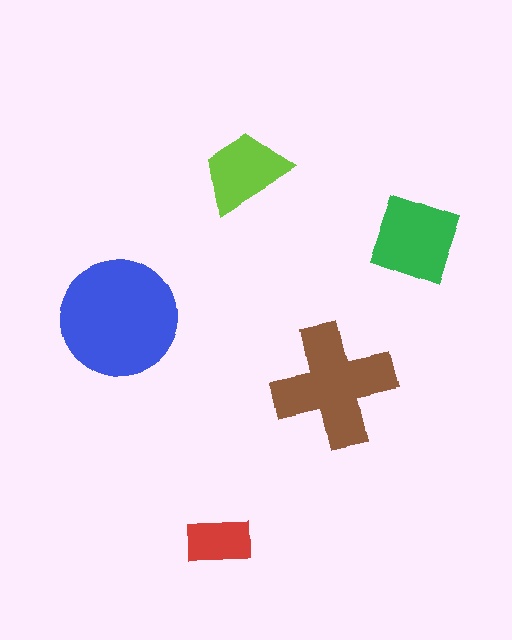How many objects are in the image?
There are 5 objects in the image.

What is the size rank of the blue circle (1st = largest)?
1st.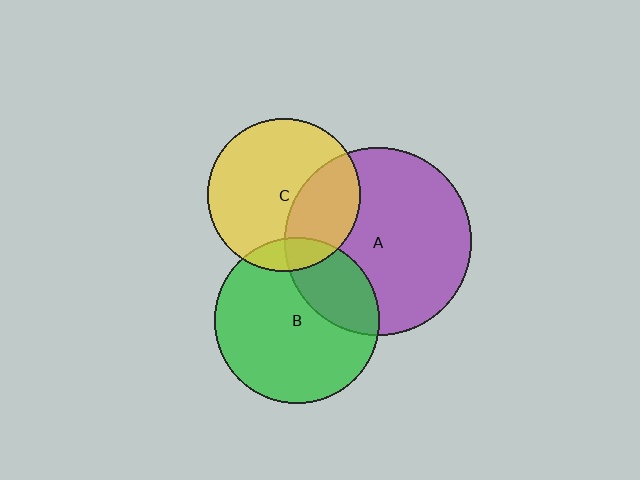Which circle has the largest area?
Circle A (purple).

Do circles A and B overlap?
Yes.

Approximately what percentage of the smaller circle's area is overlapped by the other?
Approximately 30%.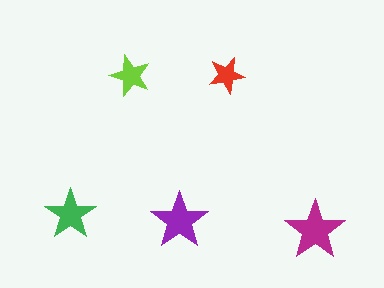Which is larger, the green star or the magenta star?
The magenta one.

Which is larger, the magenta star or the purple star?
The magenta one.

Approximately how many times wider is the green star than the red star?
About 1.5 times wider.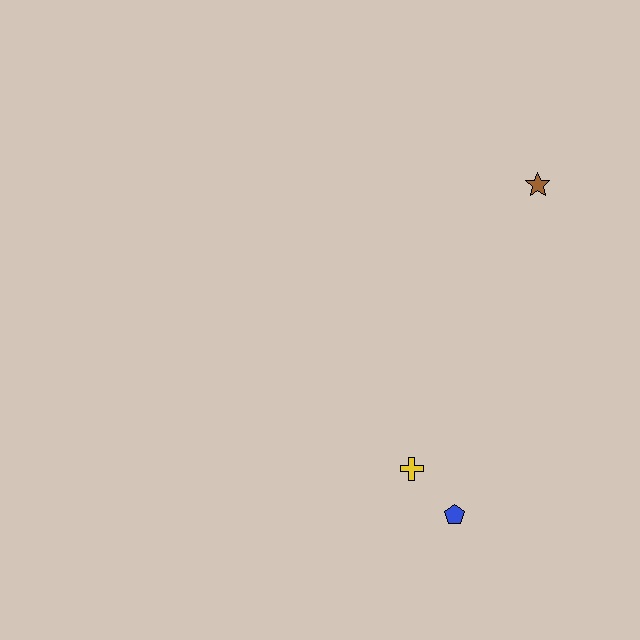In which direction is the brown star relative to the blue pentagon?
The brown star is above the blue pentagon.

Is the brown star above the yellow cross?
Yes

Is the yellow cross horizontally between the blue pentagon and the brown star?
No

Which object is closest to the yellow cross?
The blue pentagon is closest to the yellow cross.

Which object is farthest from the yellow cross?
The brown star is farthest from the yellow cross.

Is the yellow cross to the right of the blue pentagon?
No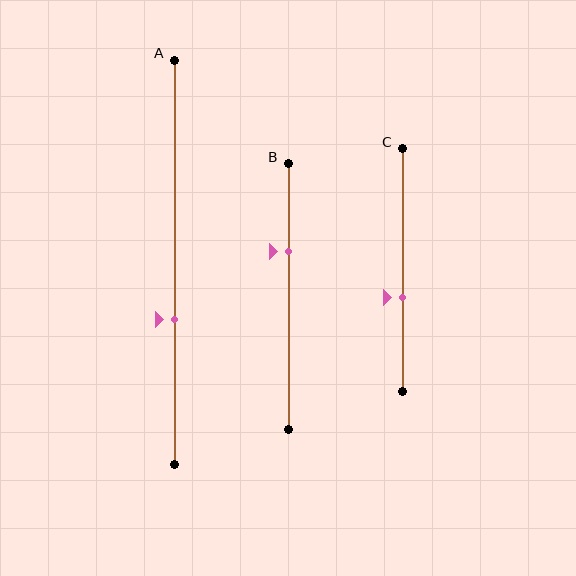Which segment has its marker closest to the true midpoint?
Segment C has its marker closest to the true midpoint.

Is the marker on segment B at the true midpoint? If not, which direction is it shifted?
No, the marker on segment B is shifted upward by about 17% of the segment length.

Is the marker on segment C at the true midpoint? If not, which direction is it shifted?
No, the marker on segment C is shifted downward by about 11% of the segment length.